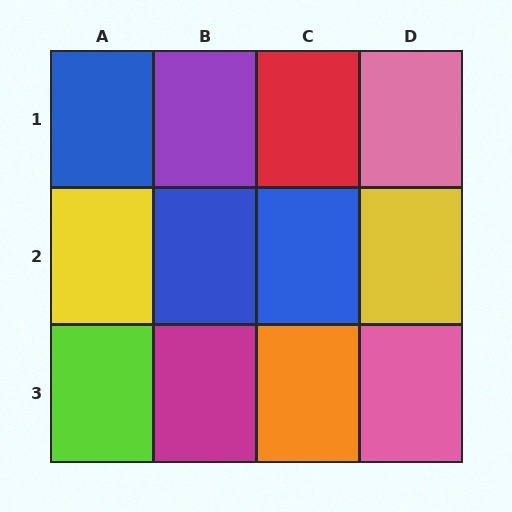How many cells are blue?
3 cells are blue.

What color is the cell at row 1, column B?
Purple.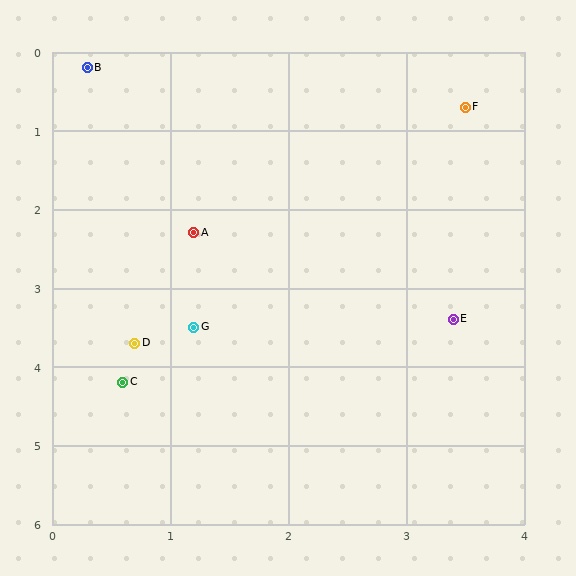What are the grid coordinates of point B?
Point B is at approximately (0.3, 0.2).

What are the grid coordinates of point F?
Point F is at approximately (3.5, 0.7).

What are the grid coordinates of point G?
Point G is at approximately (1.2, 3.5).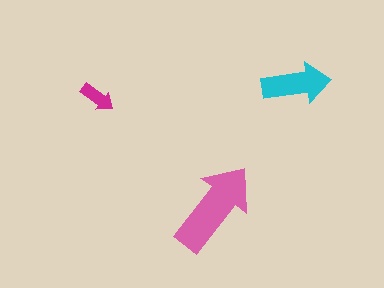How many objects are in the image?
There are 3 objects in the image.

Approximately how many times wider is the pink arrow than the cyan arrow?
About 1.5 times wider.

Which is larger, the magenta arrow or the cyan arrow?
The cyan one.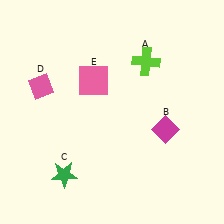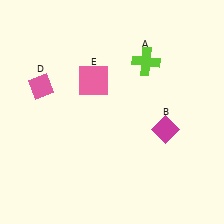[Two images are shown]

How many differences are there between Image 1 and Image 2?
There is 1 difference between the two images.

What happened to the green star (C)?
The green star (C) was removed in Image 2. It was in the bottom-left area of Image 1.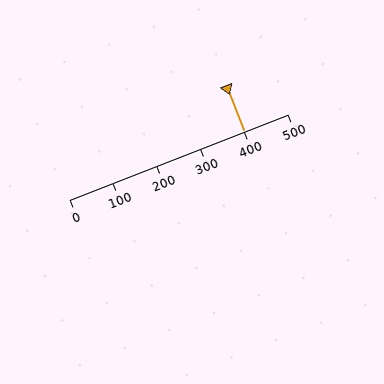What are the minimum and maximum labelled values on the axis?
The axis runs from 0 to 500.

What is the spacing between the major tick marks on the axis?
The major ticks are spaced 100 apart.